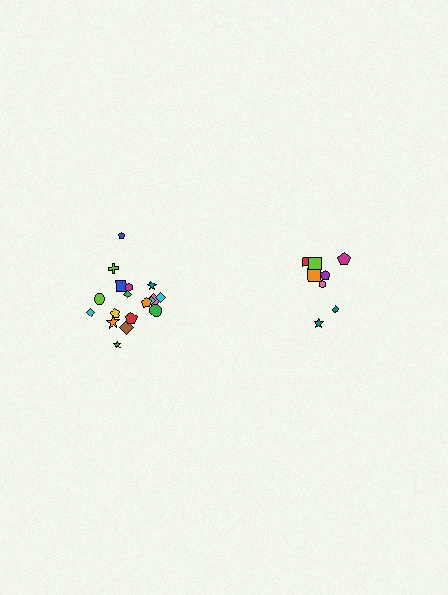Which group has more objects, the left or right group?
The left group.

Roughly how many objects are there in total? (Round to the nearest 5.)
Roughly 25 objects in total.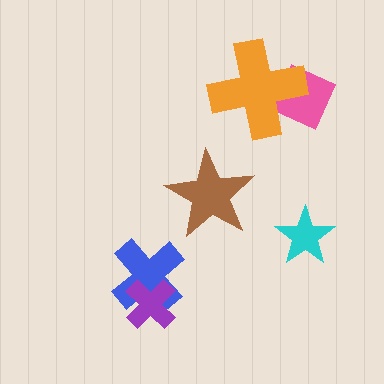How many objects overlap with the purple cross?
1 object overlaps with the purple cross.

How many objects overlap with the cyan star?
0 objects overlap with the cyan star.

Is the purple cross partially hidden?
No, no other shape covers it.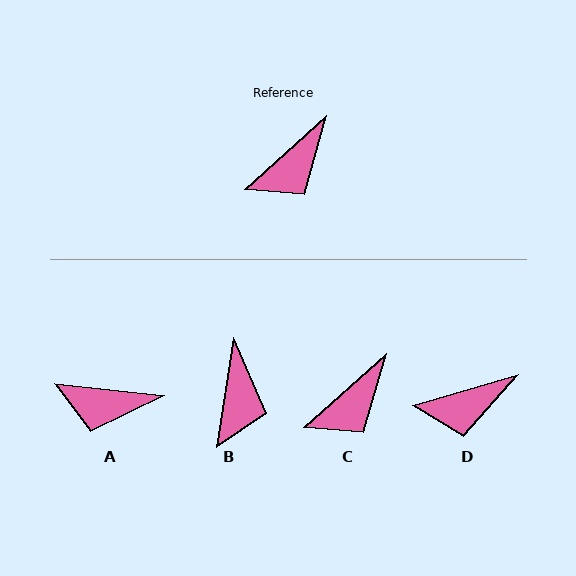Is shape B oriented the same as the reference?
No, it is off by about 39 degrees.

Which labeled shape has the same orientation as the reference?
C.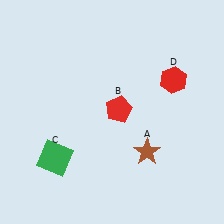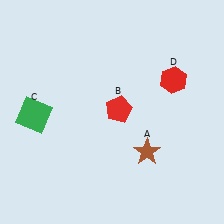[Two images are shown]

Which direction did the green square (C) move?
The green square (C) moved up.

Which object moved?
The green square (C) moved up.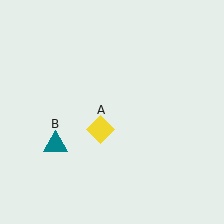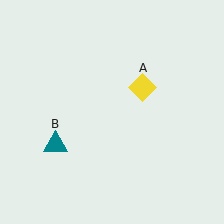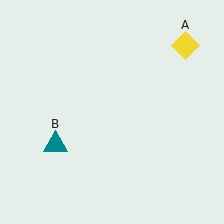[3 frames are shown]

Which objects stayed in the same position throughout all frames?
Teal triangle (object B) remained stationary.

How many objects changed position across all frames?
1 object changed position: yellow diamond (object A).